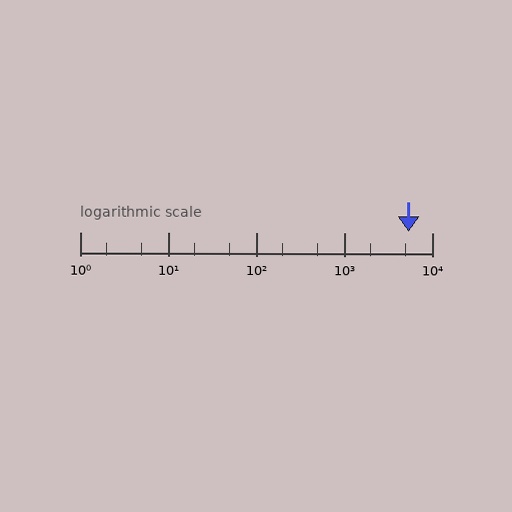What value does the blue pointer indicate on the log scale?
The pointer indicates approximately 5400.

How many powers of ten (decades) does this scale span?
The scale spans 4 decades, from 1 to 10000.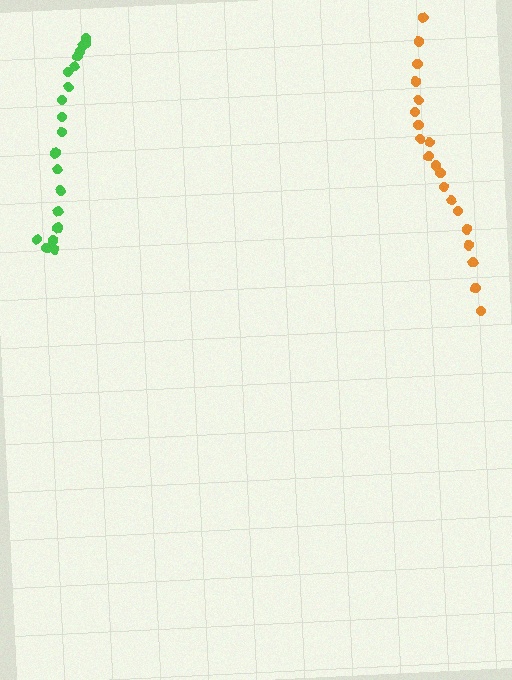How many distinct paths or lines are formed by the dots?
There are 2 distinct paths.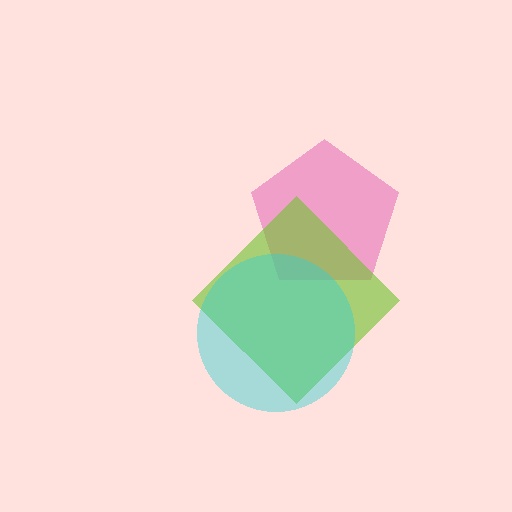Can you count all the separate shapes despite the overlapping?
Yes, there are 3 separate shapes.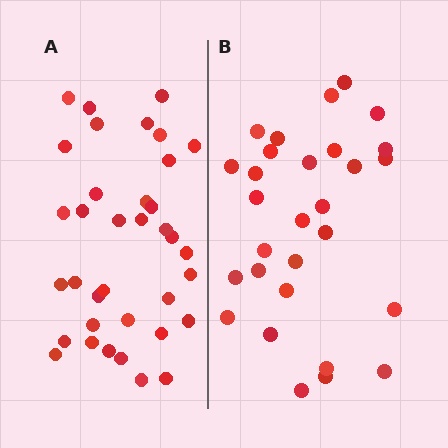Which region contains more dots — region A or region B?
Region A (the left region) has more dots.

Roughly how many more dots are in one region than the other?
Region A has roughly 8 or so more dots than region B.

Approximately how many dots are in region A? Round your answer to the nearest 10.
About 40 dots. (The exact count is 36, which rounds to 40.)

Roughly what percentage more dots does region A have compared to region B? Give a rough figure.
About 25% more.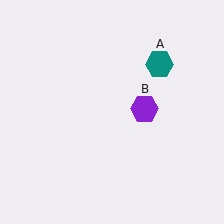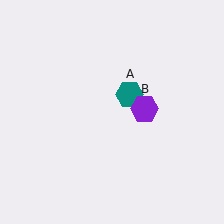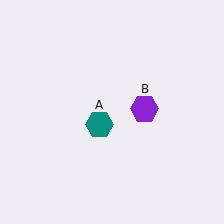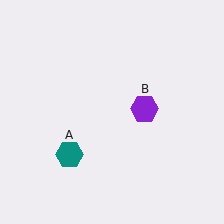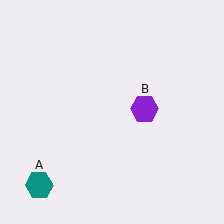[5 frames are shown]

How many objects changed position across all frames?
1 object changed position: teal hexagon (object A).